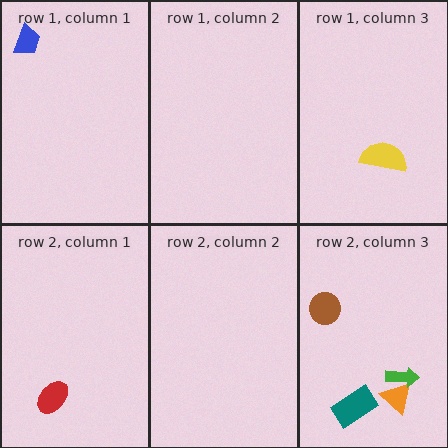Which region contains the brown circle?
The row 2, column 3 region.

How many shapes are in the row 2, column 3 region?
4.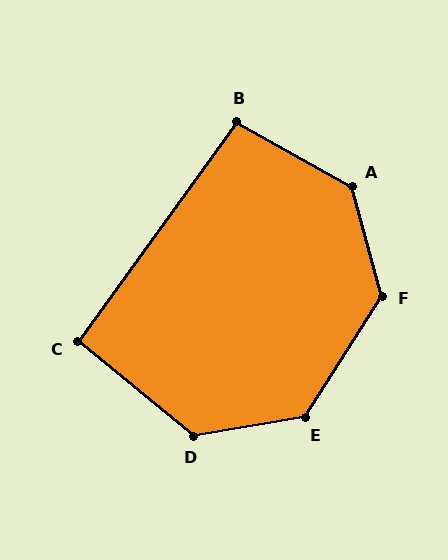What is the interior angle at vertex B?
Approximately 97 degrees (obtuse).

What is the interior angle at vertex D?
Approximately 131 degrees (obtuse).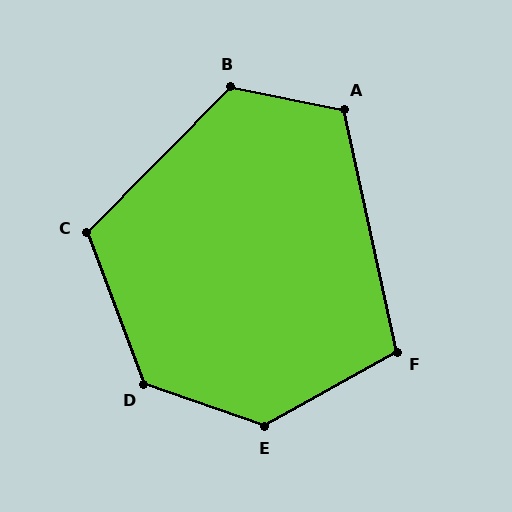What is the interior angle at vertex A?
Approximately 113 degrees (obtuse).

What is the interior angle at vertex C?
Approximately 115 degrees (obtuse).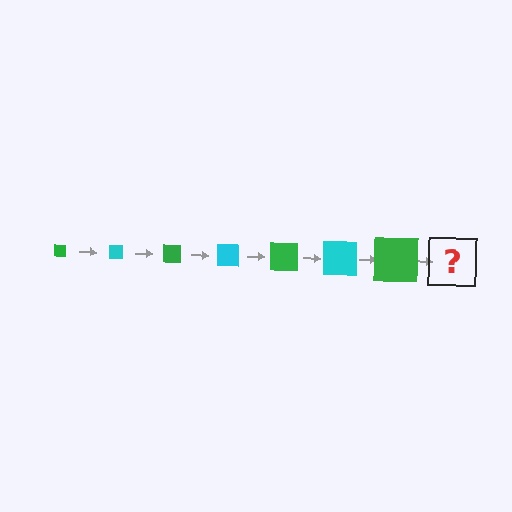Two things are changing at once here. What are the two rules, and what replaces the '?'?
The two rules are that the square grows larger each step and the color cycles through green and cyan. The '?' should be a cyan square, larger than the previous one.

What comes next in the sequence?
The next element should be a cyan square, larger than the previous one.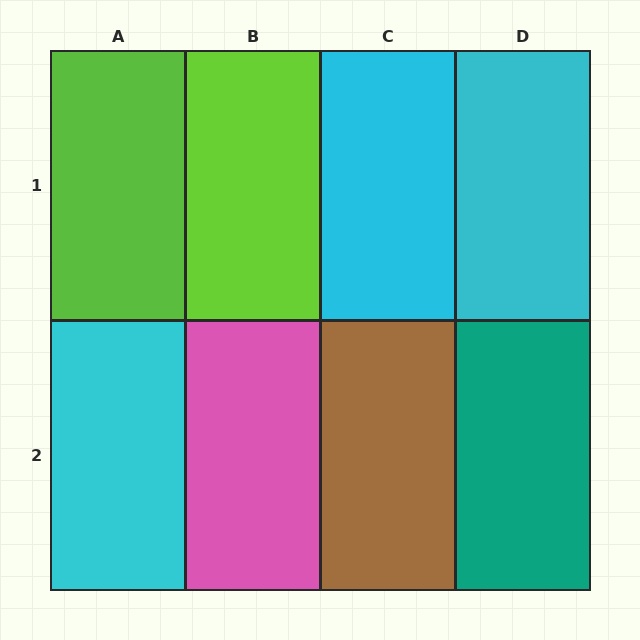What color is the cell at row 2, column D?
Teal.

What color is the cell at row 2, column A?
Cyan.